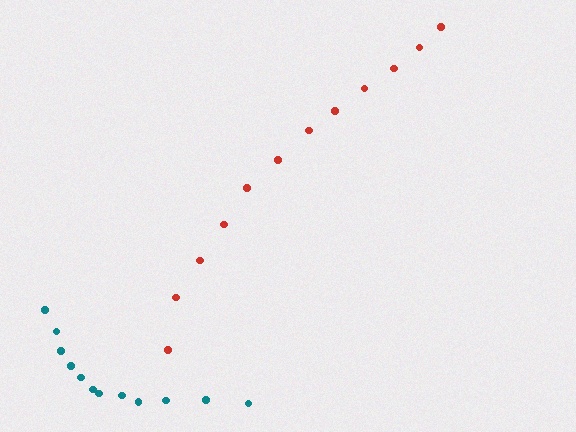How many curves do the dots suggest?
There are 2 distinct paths.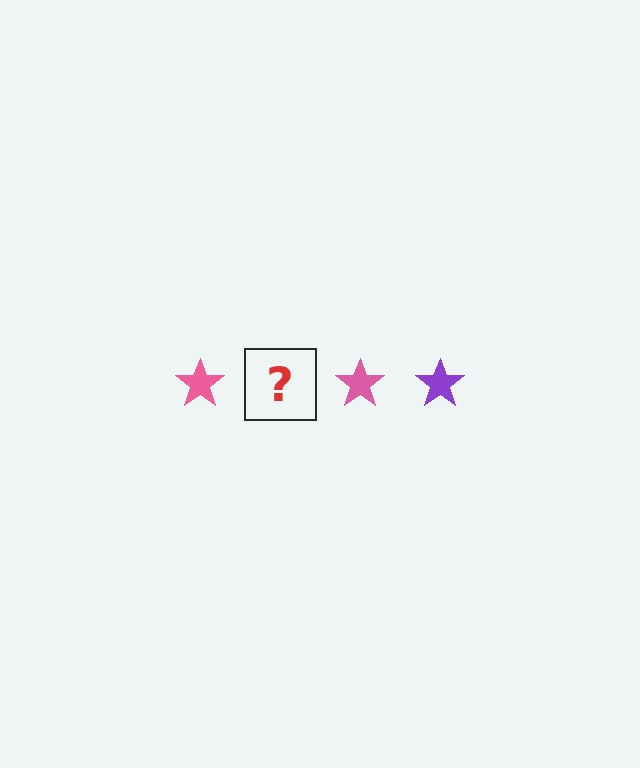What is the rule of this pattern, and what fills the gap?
The rule is that the pattern cycles through pink, purple stars. The gap should be filled with a purple star.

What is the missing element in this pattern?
The missing element is a purple star.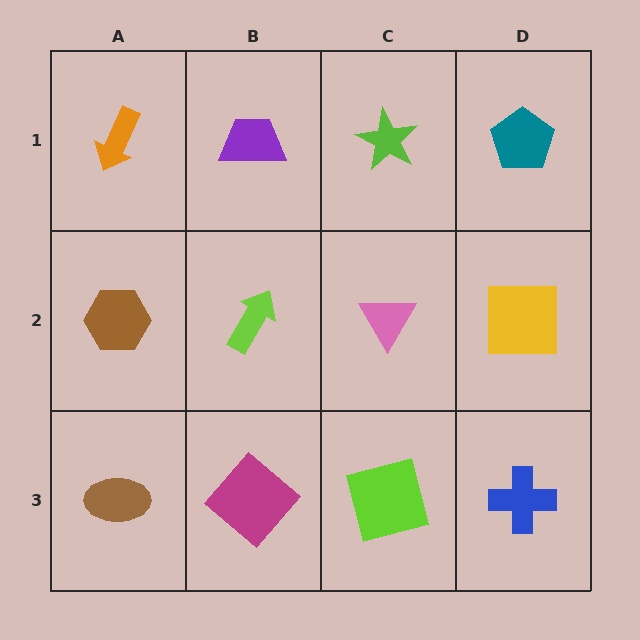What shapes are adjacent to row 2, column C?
A lime star (row 1, column C), a lime square (row 3, column C), a lime arrow (row 2, column B), a yellow square (row 2, column D).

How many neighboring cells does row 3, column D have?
2.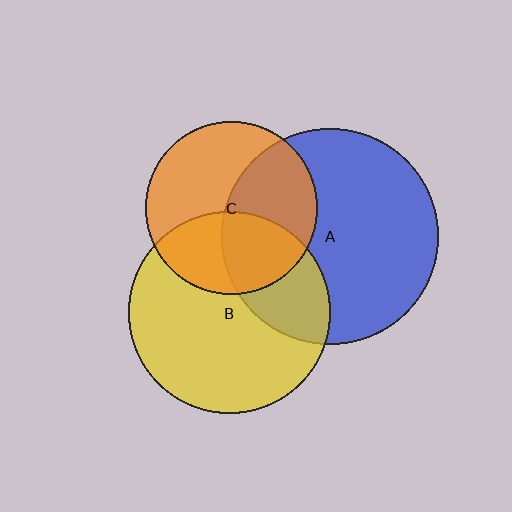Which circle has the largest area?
Circle A (blue).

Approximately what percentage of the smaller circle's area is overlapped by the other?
Approximately 40%.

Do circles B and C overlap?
Yes.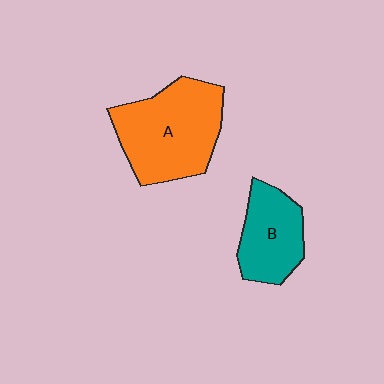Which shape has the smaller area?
Shape B (teal).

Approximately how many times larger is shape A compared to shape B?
Approximately 1.6 times.